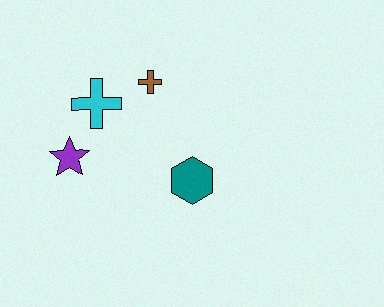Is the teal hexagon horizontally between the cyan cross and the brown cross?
No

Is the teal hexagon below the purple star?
Yes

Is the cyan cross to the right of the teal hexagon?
No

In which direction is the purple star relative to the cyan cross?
The purple star is below the cyan cross.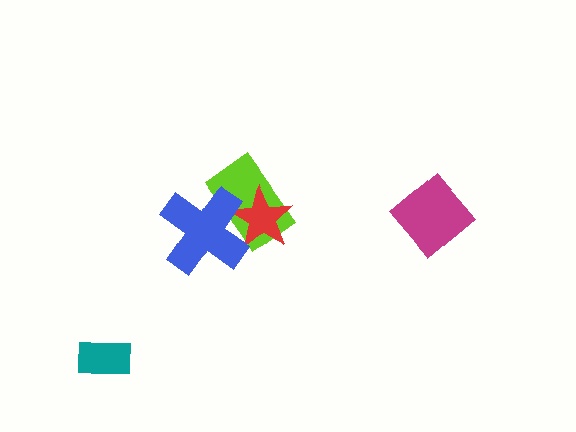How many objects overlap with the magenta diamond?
0 objects overlap with the magenta diamond.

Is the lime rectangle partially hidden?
Yes, it is partially covered by another shape.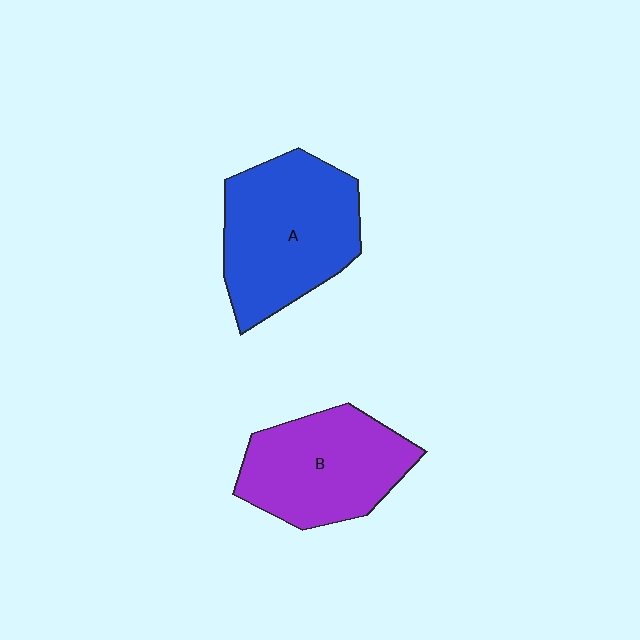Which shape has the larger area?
Shape A (blue).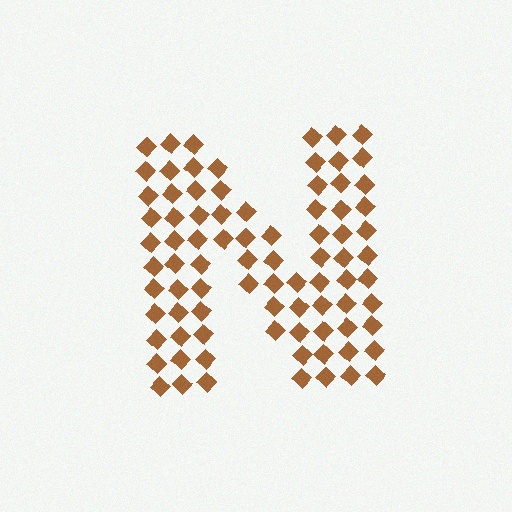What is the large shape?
The large shape is the letter N.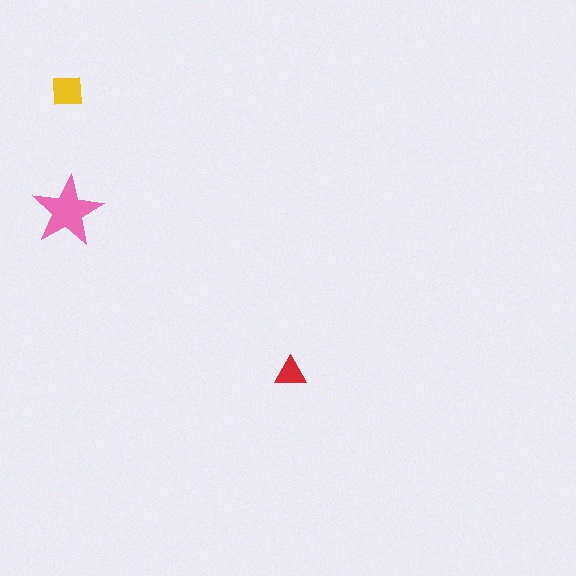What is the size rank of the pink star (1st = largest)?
1st.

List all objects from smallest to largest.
The red triangle, the yellow square, the pink star.